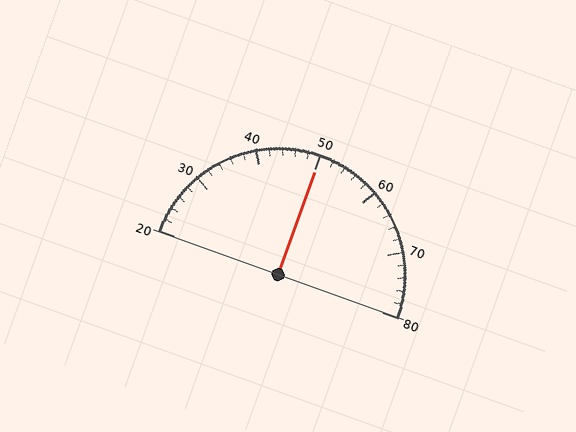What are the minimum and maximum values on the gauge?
The gauge ranges from 20 to 80.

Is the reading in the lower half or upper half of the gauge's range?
The reading is in the upper half of the range (20 to 80).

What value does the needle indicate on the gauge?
The needle indicates approximately 50.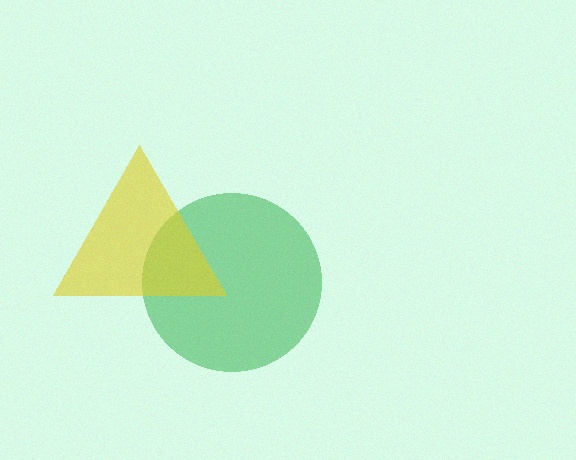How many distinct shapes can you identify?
There are 2 distinct shapes: a green circle, a yellow triangle.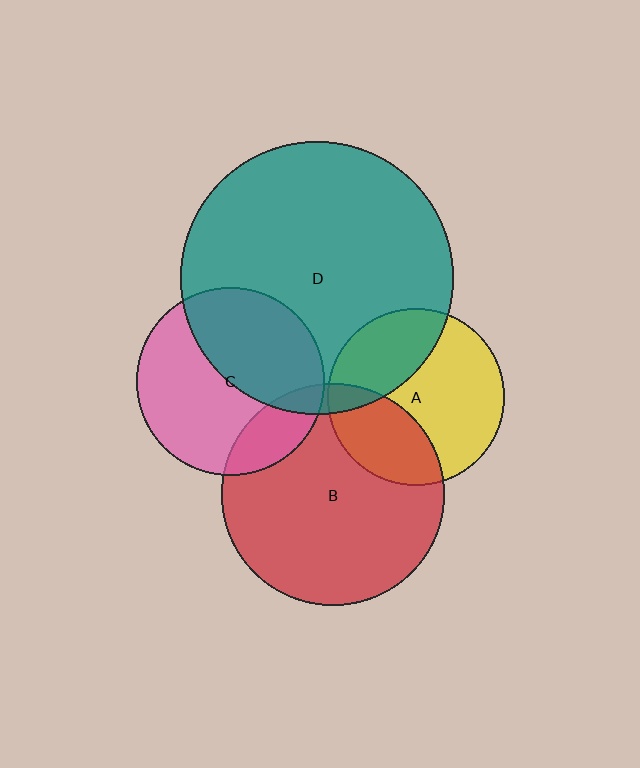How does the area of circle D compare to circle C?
Approximately 2.1 times.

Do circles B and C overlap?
Yes.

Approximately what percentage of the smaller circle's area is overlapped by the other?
Approximately 15%.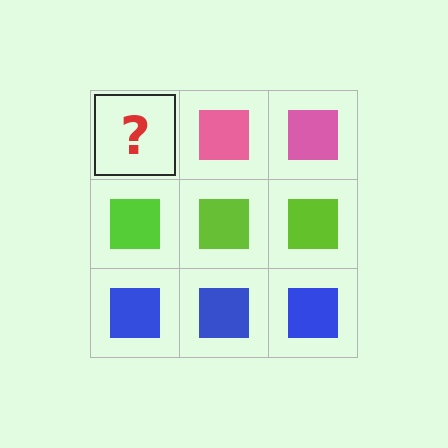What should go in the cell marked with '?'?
The missing cell should contain a pink square.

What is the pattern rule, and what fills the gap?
The rule is that each row has a consistent color. The gap should be filled with a pink square.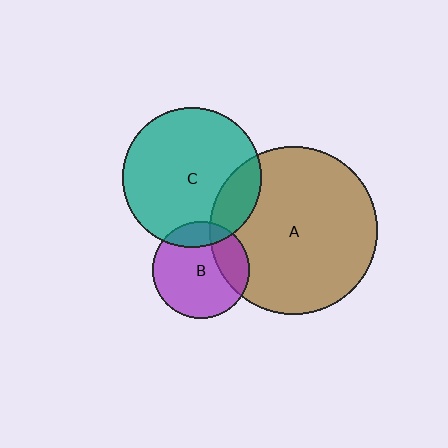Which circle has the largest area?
Circle A (brown).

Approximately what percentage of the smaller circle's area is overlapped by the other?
Approximately 20%.